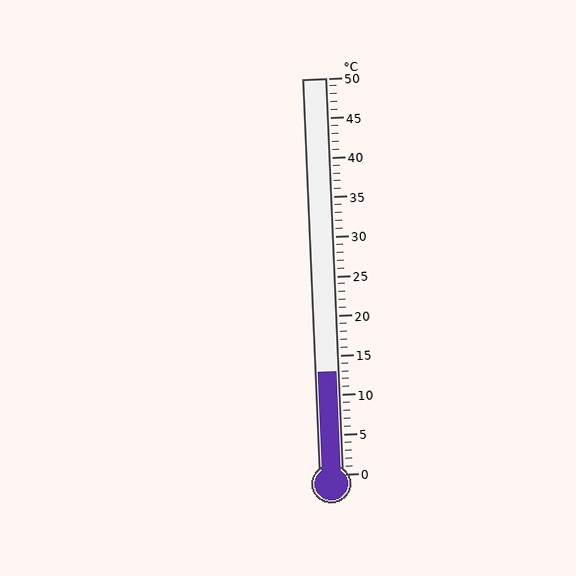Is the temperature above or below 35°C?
The temperature is below 35°C.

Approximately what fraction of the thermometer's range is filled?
The thermometer is filled to approximately 25% of its range.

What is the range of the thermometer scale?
The thermometer scale ranges from 0°C to 50°C.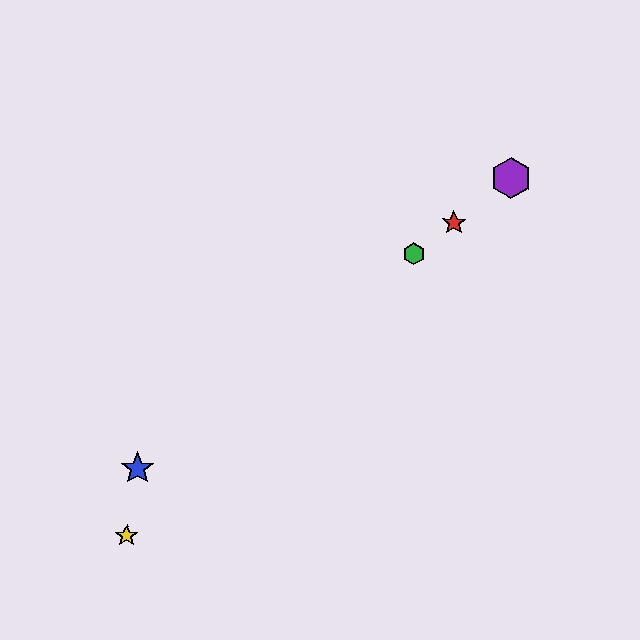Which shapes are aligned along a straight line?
The red star, the blue star, the green hexagon, the purple hexagon are aligned along a straight line.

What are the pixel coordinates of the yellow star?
The yellow star is at (127, 535).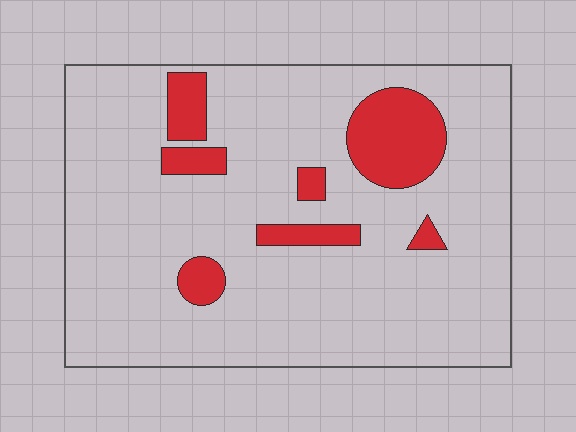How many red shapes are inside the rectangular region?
7.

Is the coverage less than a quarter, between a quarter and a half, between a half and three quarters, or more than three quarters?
Less than a quarter.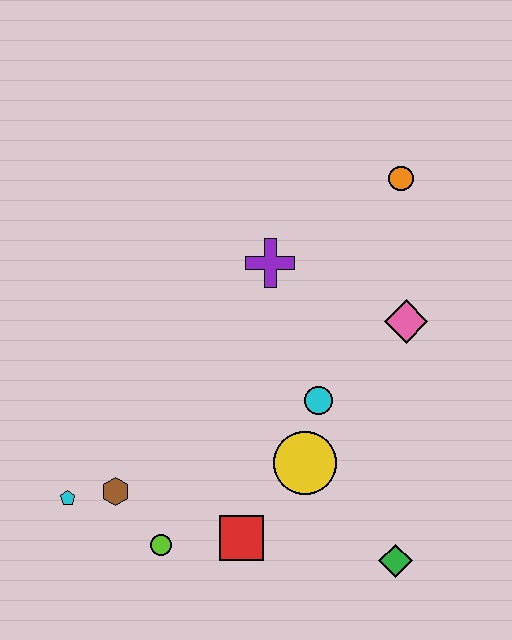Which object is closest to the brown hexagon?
The cyan pentagon is closest to the brown hexagon.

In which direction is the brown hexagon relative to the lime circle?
The brown hexagon is above the lime circle.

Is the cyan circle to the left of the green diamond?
Yes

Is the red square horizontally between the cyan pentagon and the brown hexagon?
No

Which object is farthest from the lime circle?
The orange circle is farthest from the lime circle.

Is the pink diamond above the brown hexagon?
Yes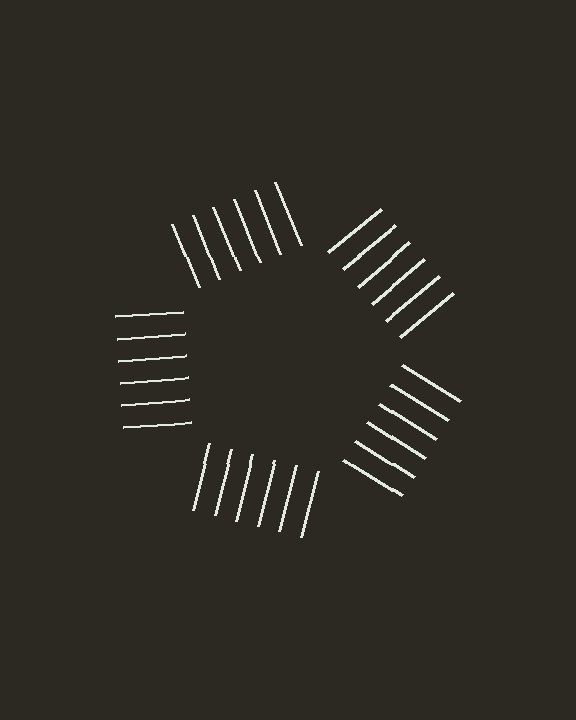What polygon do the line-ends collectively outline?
An illusory pentagon — the line segments terminate on its edges but no continuous stroke is drawn.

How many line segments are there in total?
30 — 6 along each of the 5 edges.